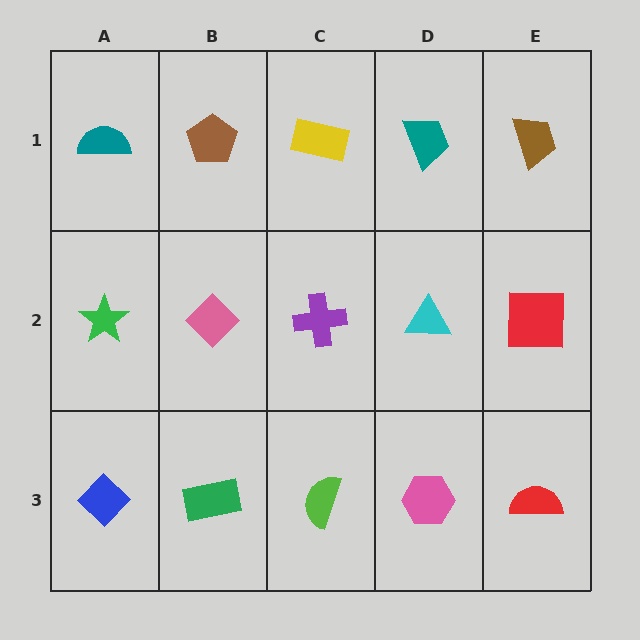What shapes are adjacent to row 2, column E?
A brown trapezoid (row 1, column E), a red semicircle (row 3, column E), a cyan triangle (row 2, column D).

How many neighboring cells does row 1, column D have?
3.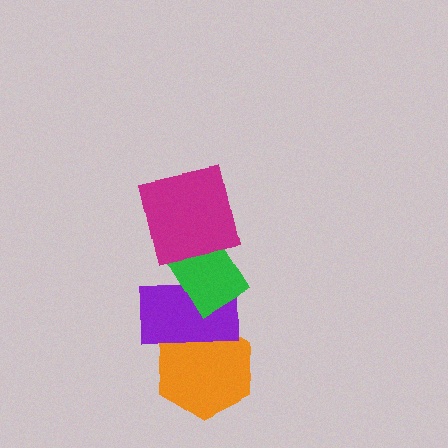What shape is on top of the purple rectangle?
The green rectangle is on top of the purple rectangle.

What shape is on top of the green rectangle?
The magenta square is on top of the green rectangle.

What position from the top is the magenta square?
The magenta square is 1st from the top.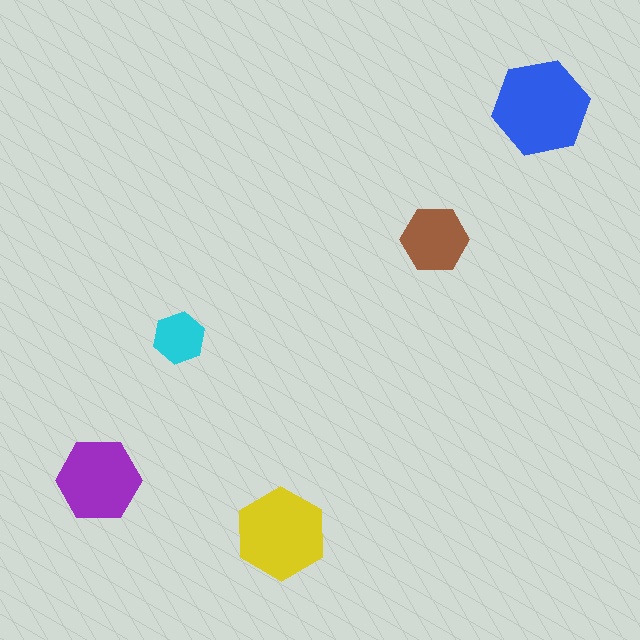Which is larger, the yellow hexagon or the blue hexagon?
The blue one.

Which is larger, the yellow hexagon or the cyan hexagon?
The yellow one.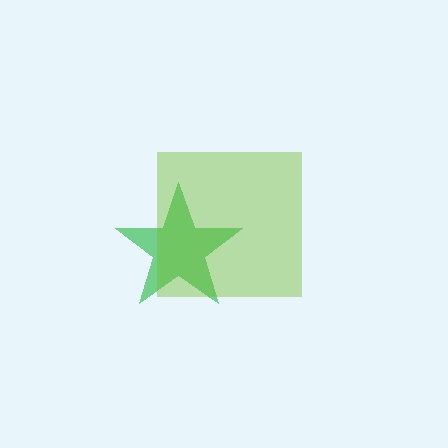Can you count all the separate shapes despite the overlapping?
Yes, there are 2 separate shapes.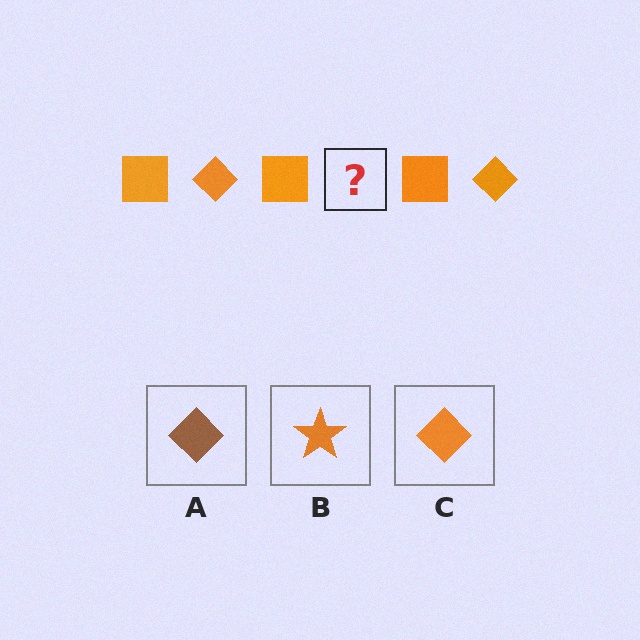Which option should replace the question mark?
Option C.